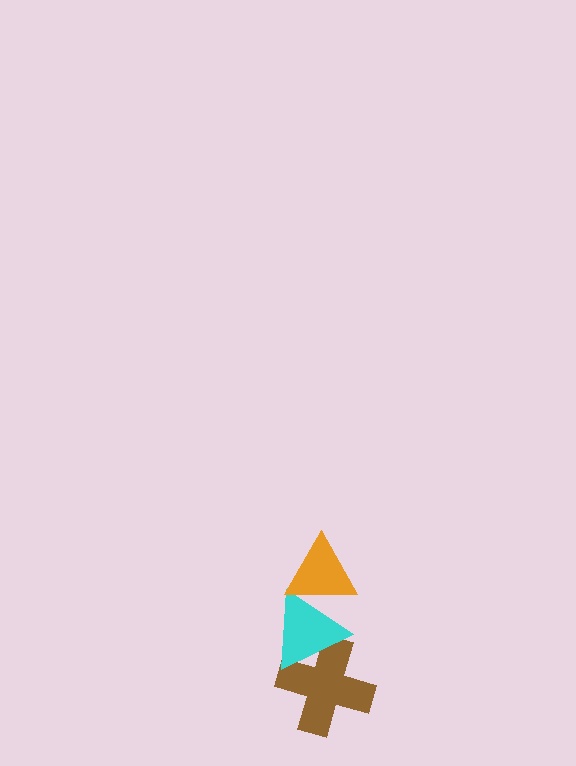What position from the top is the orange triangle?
The orange triangle is 1st from the top.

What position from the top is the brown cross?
The brown cross is 3rd from the top.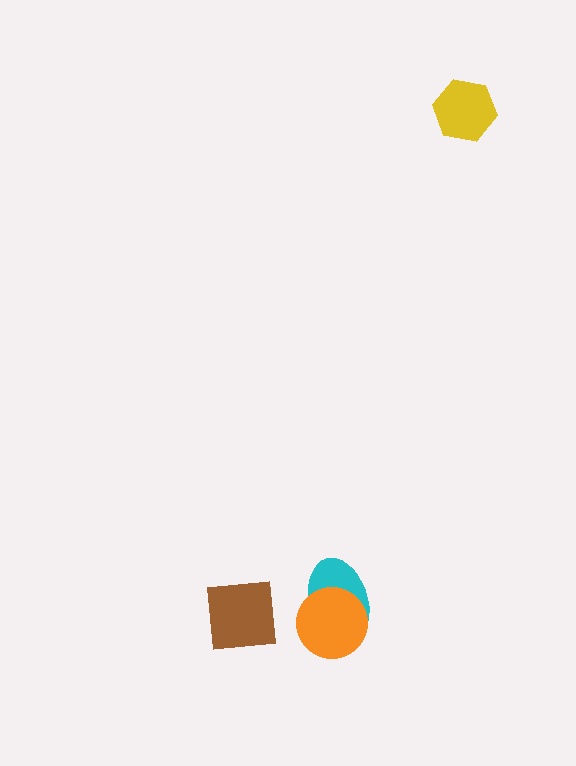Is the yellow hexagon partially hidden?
No, no other shape covers it.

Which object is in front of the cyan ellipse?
The orange circle is in front of the cyan ellipse.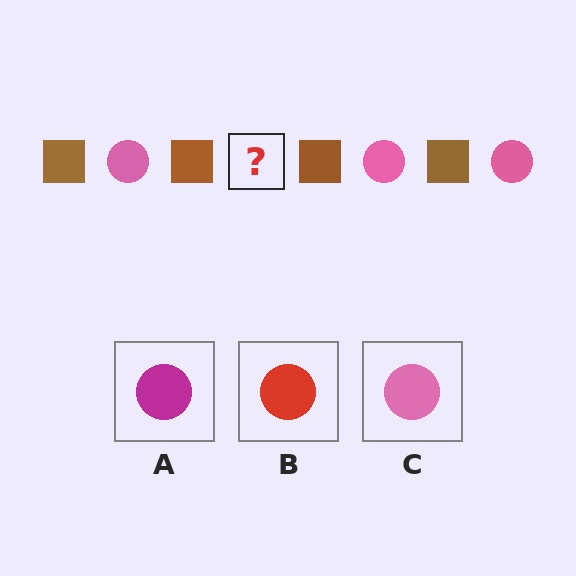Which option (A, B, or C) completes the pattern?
C.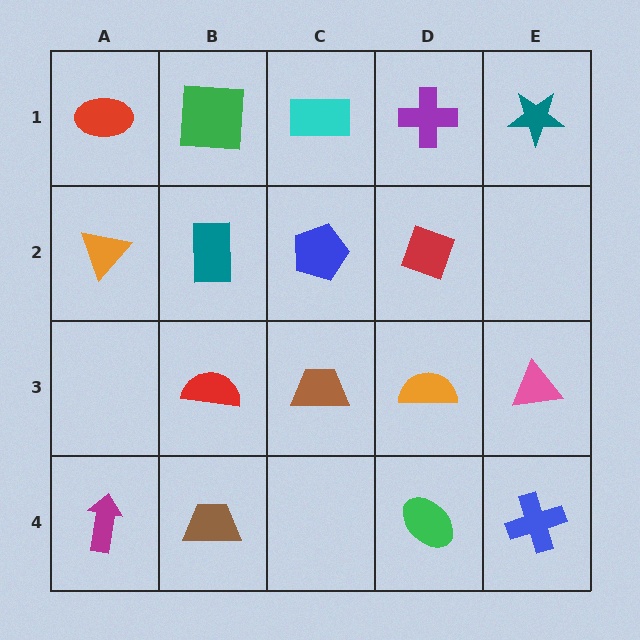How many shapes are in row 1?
5 shapes.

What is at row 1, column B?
A green square.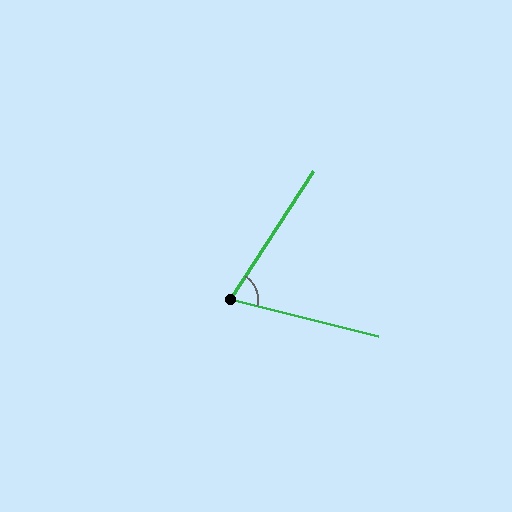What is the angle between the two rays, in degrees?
Approximately 71 degrees.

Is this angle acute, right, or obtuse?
It is acute.